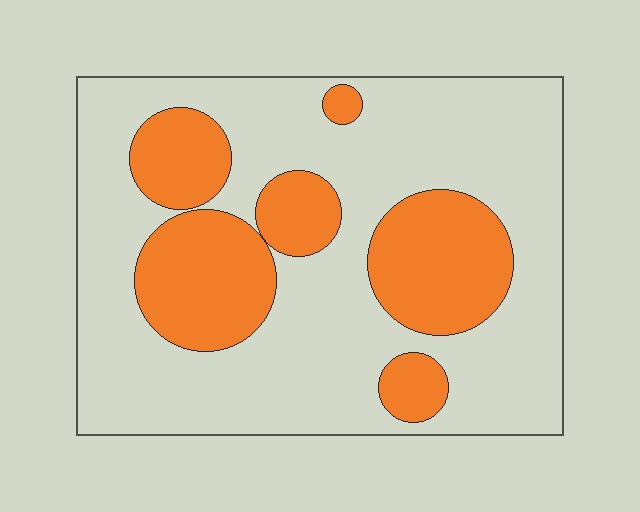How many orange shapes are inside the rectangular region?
6.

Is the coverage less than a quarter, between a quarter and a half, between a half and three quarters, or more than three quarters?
Between a quarter and a half.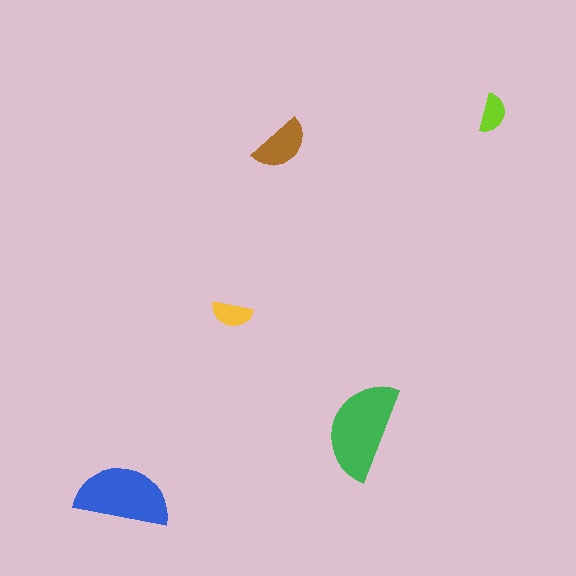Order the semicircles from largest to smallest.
the green one, the blue one, the brown one, the yellow one, the lime one.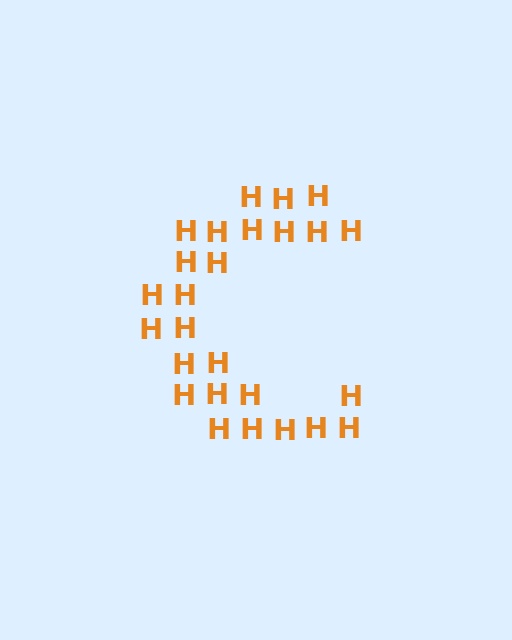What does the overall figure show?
The overall figure shows the letter C.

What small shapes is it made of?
It is made of small letter H's.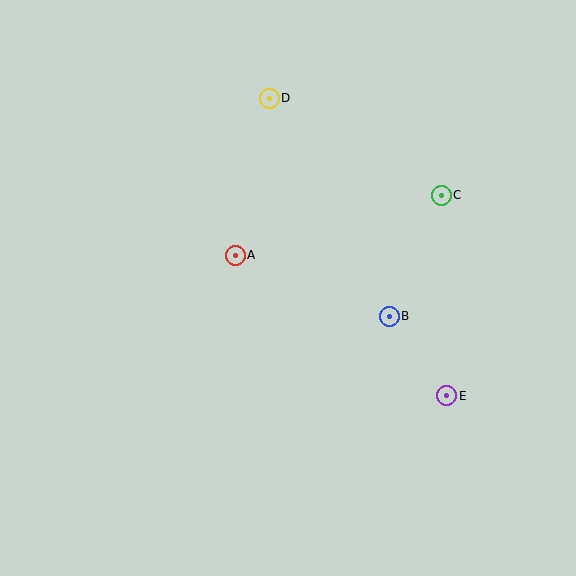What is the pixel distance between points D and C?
The distance between D and C is 198 pixels.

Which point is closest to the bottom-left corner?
Point A is closest to the bottom-left corner.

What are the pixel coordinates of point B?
Point B is at (389, 316).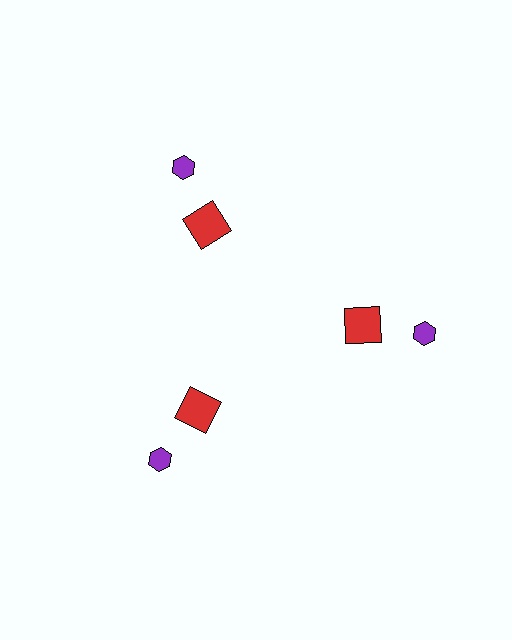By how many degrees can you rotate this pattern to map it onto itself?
The pattern maps onto itself every 120 degrees of rotation.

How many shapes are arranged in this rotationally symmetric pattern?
There are 6 shapes, arranged in 3 groups of 2.